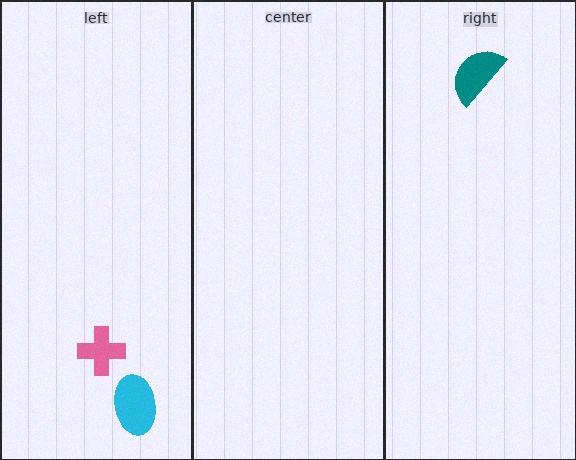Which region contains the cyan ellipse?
The left region.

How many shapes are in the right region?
1.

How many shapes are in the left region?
2.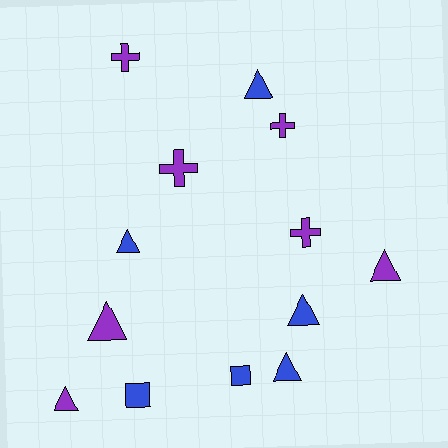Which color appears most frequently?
Purple, with 7 objects.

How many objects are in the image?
There are 13 objects.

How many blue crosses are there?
There are no blue crosses.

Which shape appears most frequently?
Triangle, with 7 objects.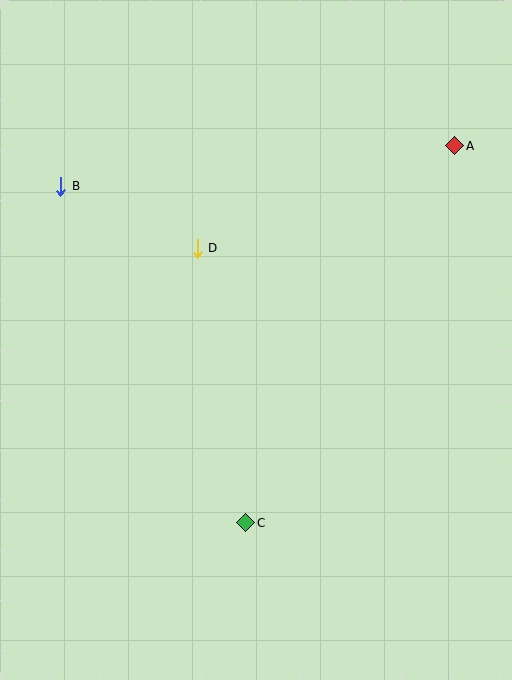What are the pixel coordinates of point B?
Point B is at (61, 186).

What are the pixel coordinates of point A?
Point A is at (455, 146).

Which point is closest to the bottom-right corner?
Point C is closest to the bottom-right corner.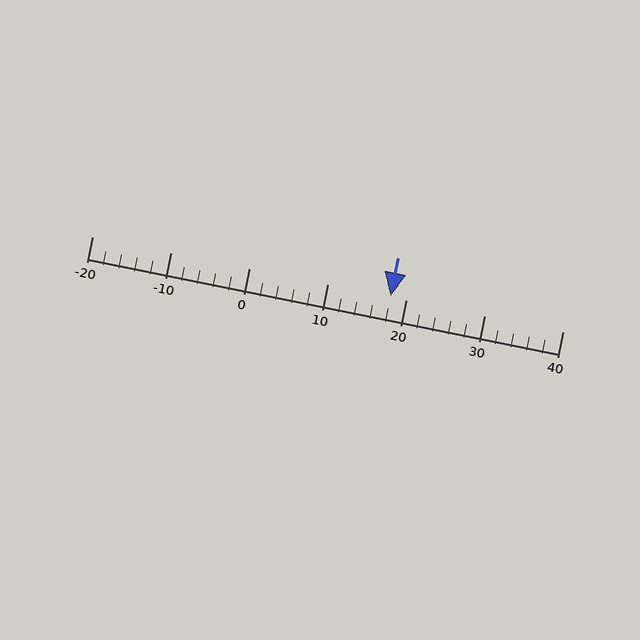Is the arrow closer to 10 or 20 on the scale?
The arrow is closer to 20.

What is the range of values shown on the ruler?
The ruler shows values from -20 to 40.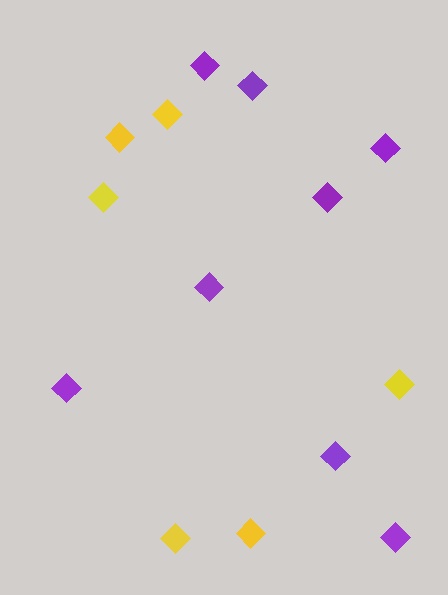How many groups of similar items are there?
There are 2 groups: one group of purple diamonds (8) and one group of yellow diamonds (6).